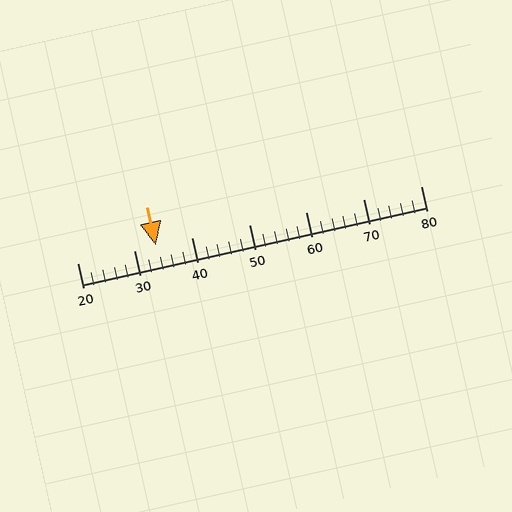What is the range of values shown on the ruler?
The ruler shows values from 20 to 80.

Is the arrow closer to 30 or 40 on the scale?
The arrow is closer to 30.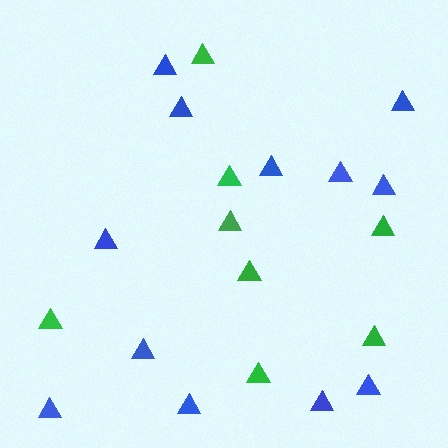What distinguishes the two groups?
There are 2 groups: one group of blue triangles (12) and one group of green triangles (8).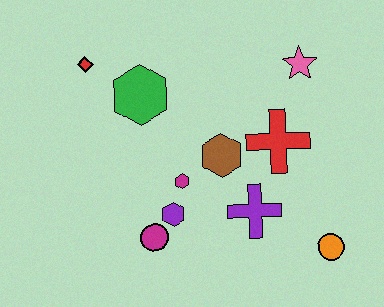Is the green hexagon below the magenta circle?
No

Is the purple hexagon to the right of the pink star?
No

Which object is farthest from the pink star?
The magenta circle is farthest from the pink star.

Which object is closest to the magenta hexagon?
The purple hexagon is closest to the magenta hexagon.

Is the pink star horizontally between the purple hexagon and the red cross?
No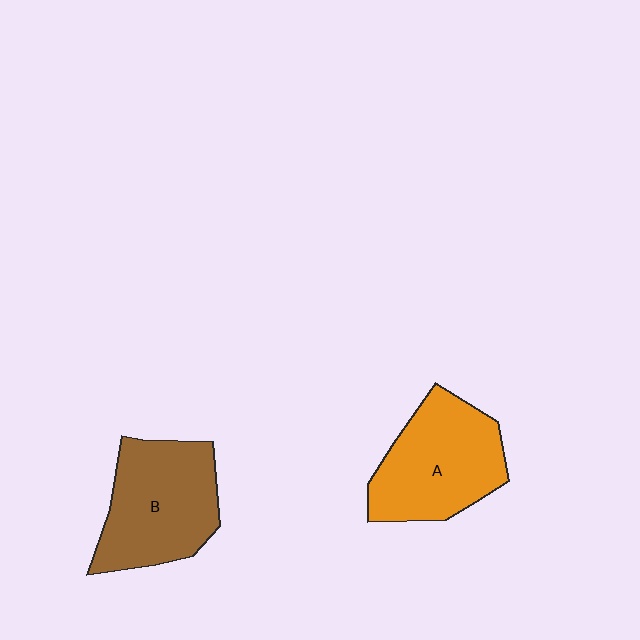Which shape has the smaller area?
Shape A (orange).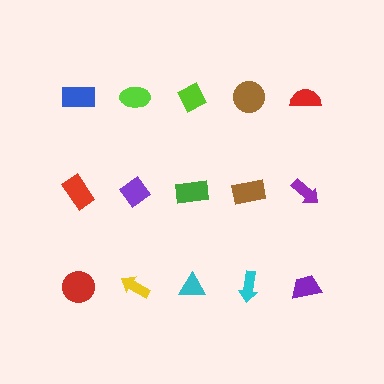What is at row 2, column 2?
A purple diamond.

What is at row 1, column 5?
A red semicircle.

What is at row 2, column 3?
A green rectangle.